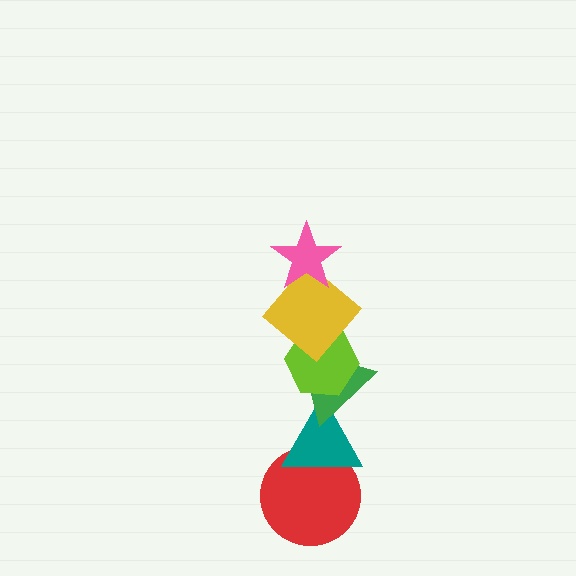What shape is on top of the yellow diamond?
The pink star is on top of the yellow diamond.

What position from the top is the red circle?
The red circle is 6th from the top.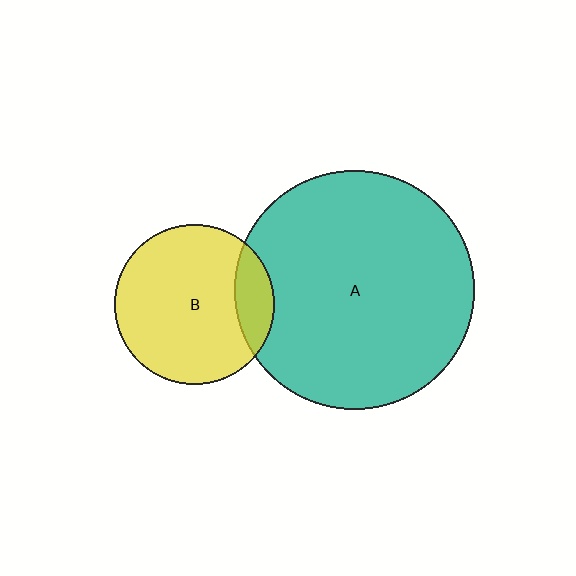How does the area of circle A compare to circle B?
Approximately 2.2 times.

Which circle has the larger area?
Circle A (teal).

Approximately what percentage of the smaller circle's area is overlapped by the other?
Approximately 15%.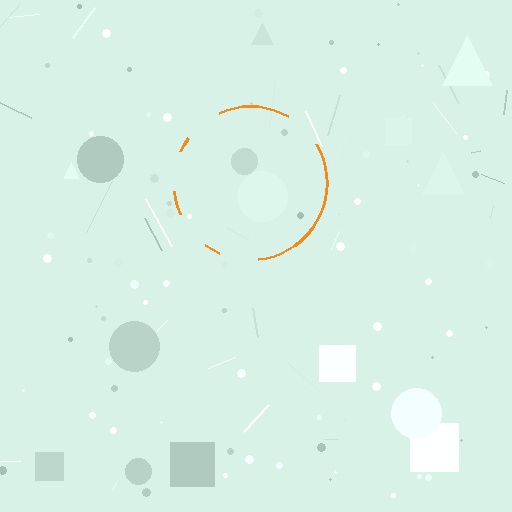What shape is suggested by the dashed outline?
The dashed outline suggests a circle.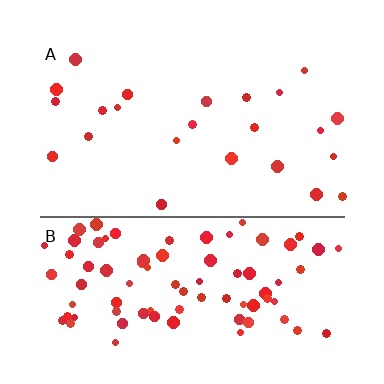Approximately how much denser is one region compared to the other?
Approximately 3.7× — region B over region A.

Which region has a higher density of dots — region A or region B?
B (the bottom).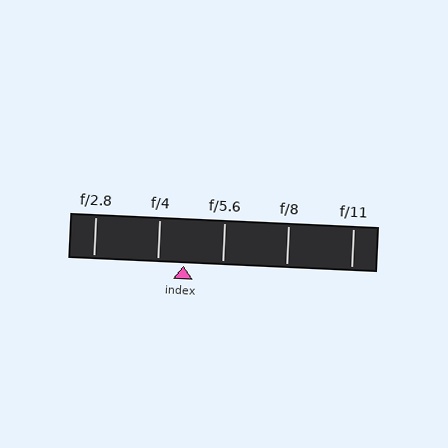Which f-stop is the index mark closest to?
The index mark is closest to f/4.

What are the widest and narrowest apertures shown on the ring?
The widest aperture shown is f/2.8 and the narrowest is f/11.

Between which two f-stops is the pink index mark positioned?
The index mark is between f/4 and f/5.6.